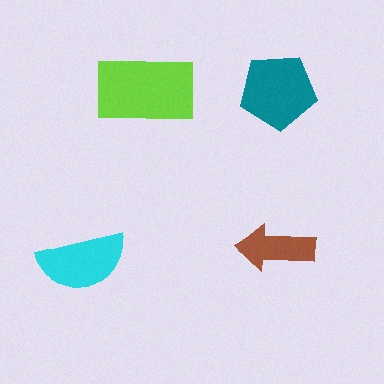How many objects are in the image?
There are 4 objects in the image.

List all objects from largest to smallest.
The lime rectangle, the teal pentagon, the cyan semicircle, the brown arrow.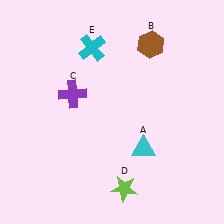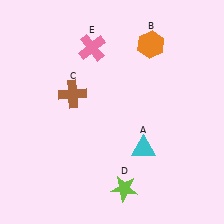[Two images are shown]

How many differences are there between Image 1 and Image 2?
There are 3 differences between the two images.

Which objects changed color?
B changed from brown to orange. C changed from purple to brown. E changed from cyan to pink.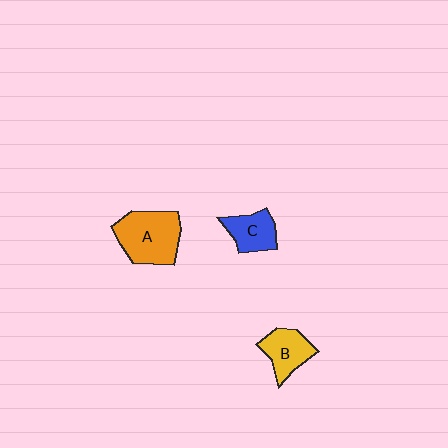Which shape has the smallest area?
Shape C (blue).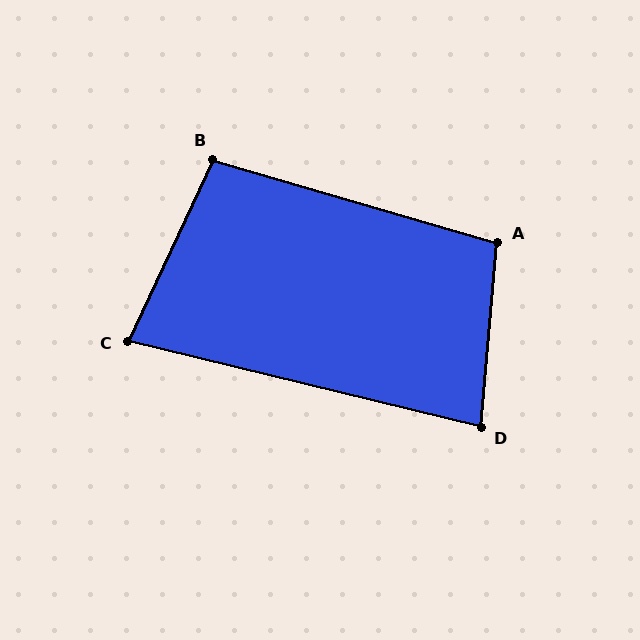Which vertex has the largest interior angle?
A, at approximately 101 degrees.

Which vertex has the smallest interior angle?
C, at approximately 79 degrees.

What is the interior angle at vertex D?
Approximately 81 degrees (acute).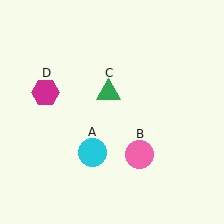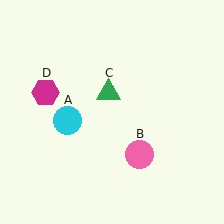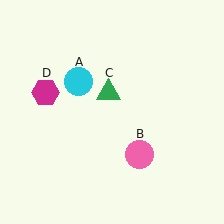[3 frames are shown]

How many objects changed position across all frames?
1 object changed position: cyan circle (object A).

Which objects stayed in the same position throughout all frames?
Pink circle (object B) and green triangle (object C) and magenta hexagon (object D) remained stationary.